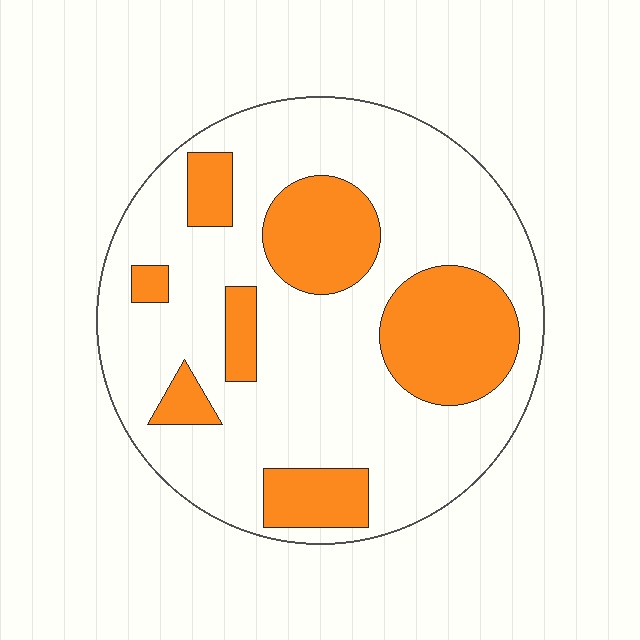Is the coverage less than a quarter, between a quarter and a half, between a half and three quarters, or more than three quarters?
Between a quarter and a half.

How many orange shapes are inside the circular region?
7.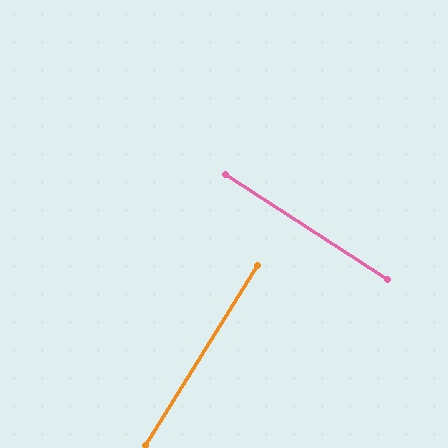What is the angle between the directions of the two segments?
Approximately 89 degrees.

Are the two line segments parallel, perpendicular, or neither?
Perpendicular — they meet at approximately 89°.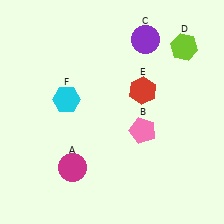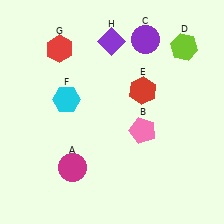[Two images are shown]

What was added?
A red hexagon (G), a purple diamond (H) were added in Image 2.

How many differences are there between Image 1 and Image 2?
There are 2 differences between the two images.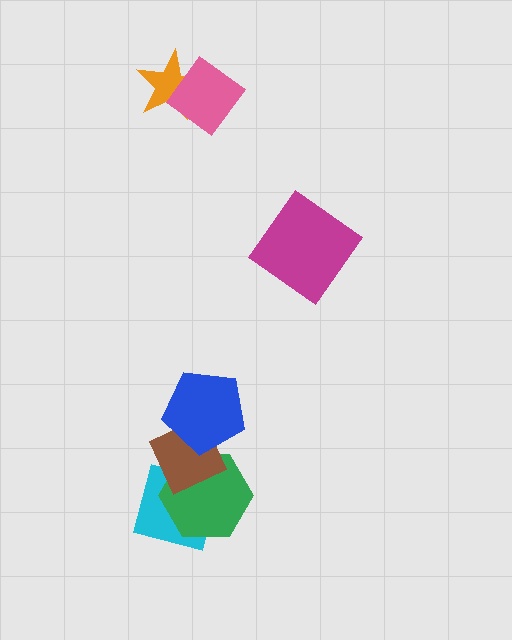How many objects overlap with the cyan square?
2 objects overlap with the cyan square.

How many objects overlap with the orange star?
1 object overlaps with the orange star.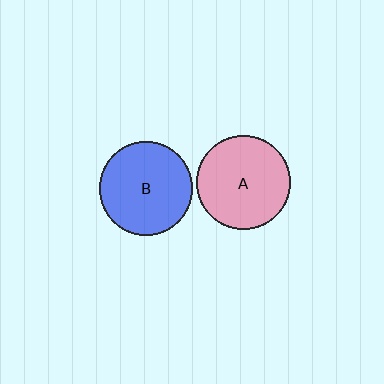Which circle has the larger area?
Circle B (blue).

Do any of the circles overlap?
No, none of the circles overlap.